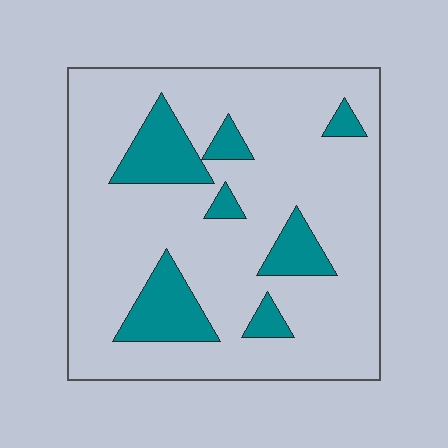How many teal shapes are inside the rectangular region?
7.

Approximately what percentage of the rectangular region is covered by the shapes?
Approximately 20%.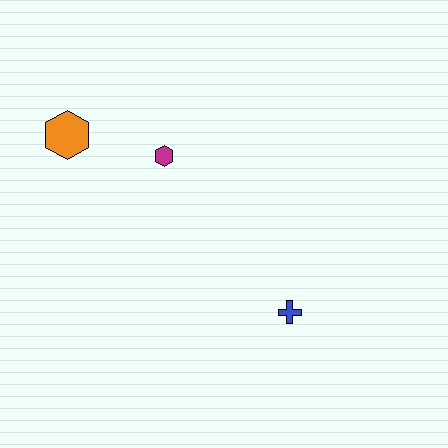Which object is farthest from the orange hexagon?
The blue cross is farthest from the orange hexagon.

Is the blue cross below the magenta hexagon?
Yes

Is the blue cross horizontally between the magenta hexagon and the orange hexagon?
No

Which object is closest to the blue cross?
The magenta hexagon is closest to the blue cross.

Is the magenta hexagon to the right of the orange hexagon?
Yes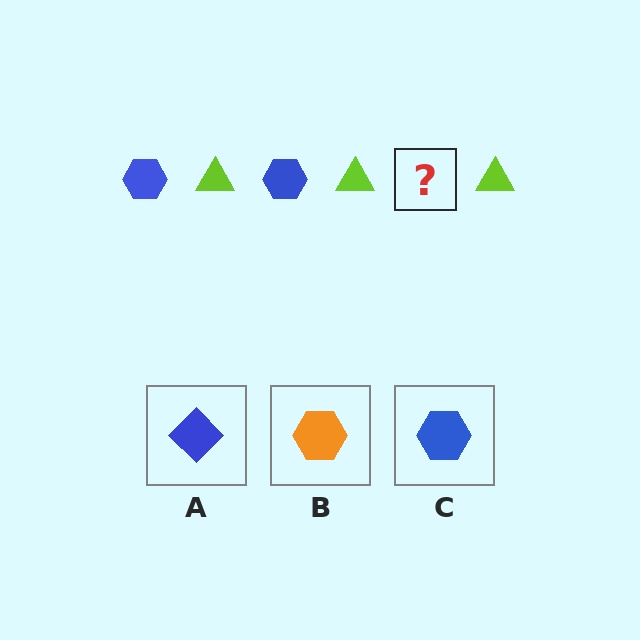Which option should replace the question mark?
Option C.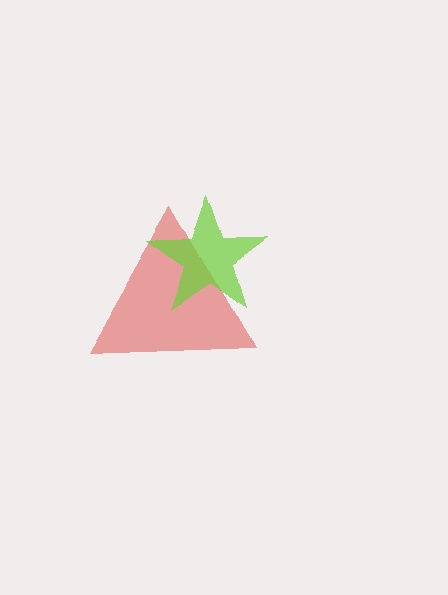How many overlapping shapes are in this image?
There are 2 overlapping shapes in the image.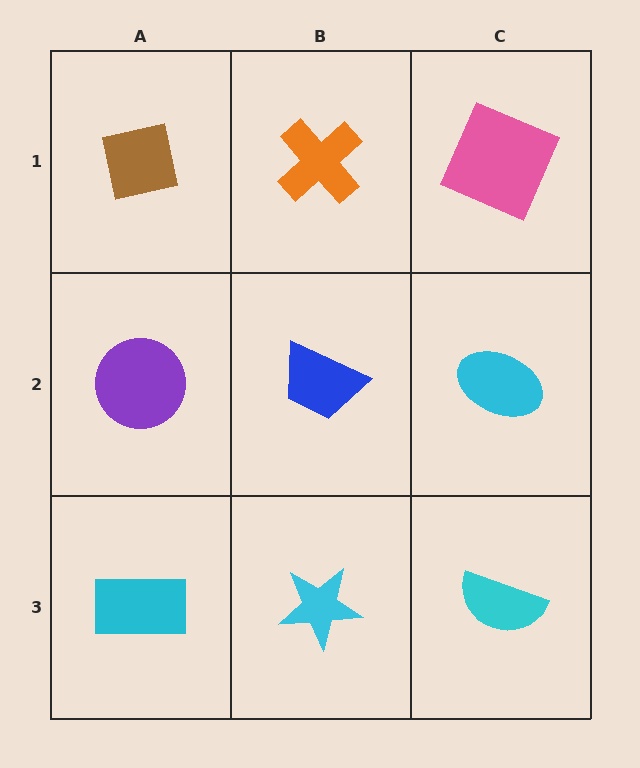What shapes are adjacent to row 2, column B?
An orange cross (row 1, column B), a cyan star (row 3, column B), a purple circle (row 2, column A), a cyan ellipse (row 2, column C).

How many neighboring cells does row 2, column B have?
4.